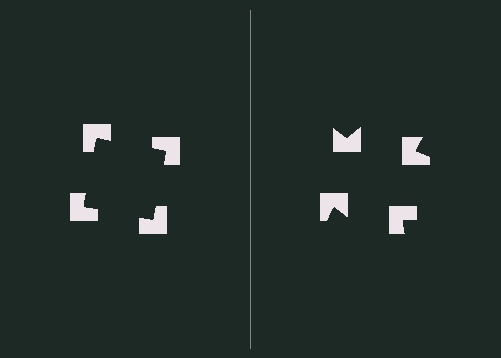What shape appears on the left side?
An illusory square.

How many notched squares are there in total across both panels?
8 — 4 on each side.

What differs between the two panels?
The notched squares are positioned identically on both sides; only the wedge orientations differ. On the left they align to a square; on the right they are misaligned.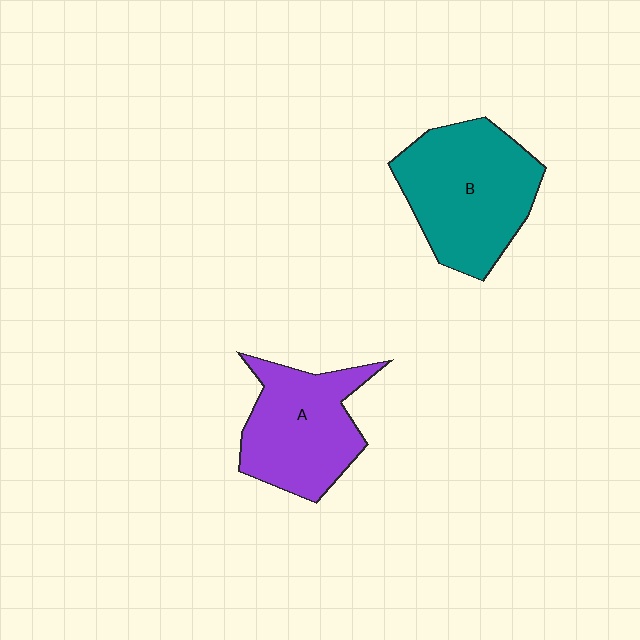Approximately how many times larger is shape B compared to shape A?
Approximately 1.2 times.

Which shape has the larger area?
Shape B (teal).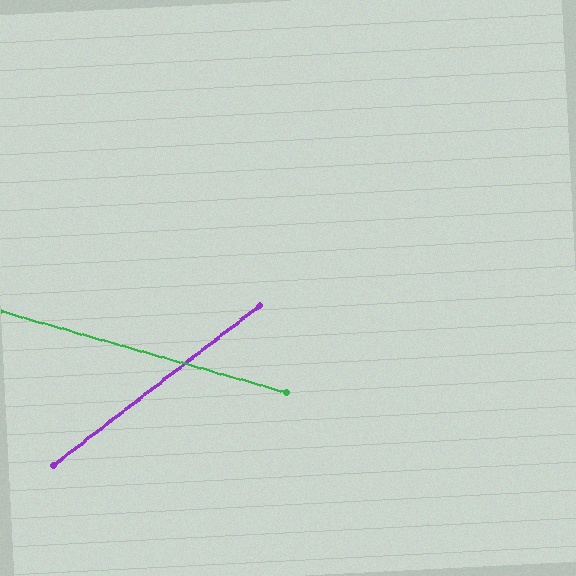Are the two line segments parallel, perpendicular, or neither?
Neither parallel nor perpendicular — they differ by about 54°.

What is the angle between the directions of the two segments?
Approximately 54 degrees.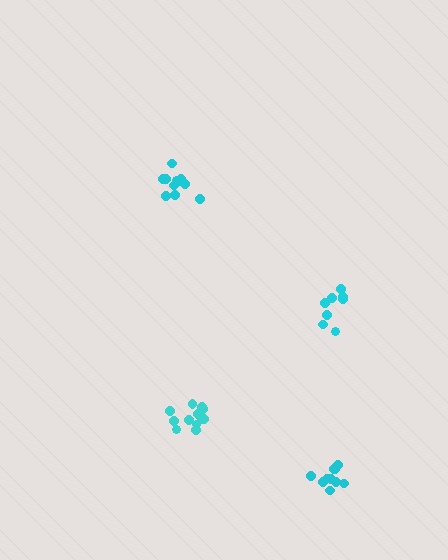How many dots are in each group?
Group 1: 12 dots, Group 2: 10 dots, Group 3: 8 dots, Group 4: 11 dots (41 total).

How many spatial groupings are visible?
There are 4 spatial groupings.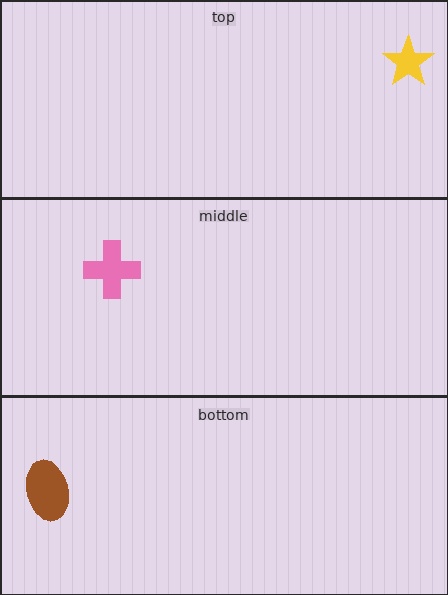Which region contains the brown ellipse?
The bottom region.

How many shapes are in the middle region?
1.